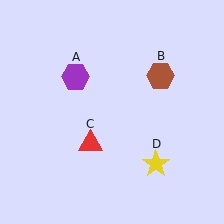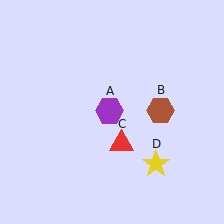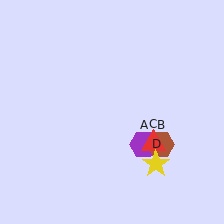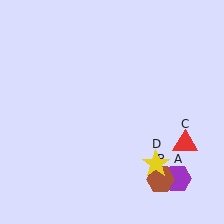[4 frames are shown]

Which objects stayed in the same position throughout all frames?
Yellow star (object D) remained stationary.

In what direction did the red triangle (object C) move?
The red triangle (object C) moved right.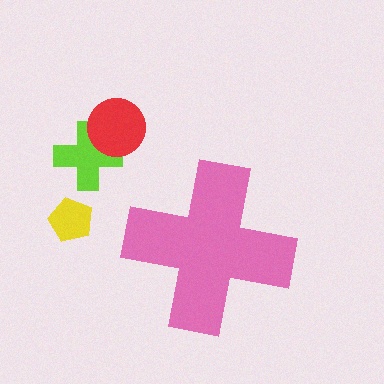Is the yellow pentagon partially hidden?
No, the yellow pentagon is fully visible.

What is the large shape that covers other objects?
A pink cross.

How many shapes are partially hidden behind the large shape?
0 shapes are partially hidden.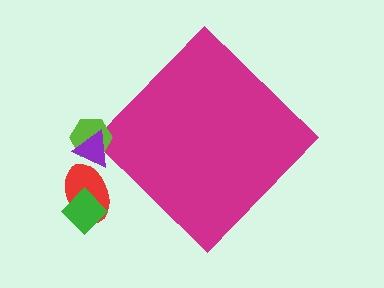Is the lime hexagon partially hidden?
No, the lime hexagon is fully visible.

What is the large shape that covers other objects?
A magenta diamond.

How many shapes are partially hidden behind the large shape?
0 shapes are partially hidden.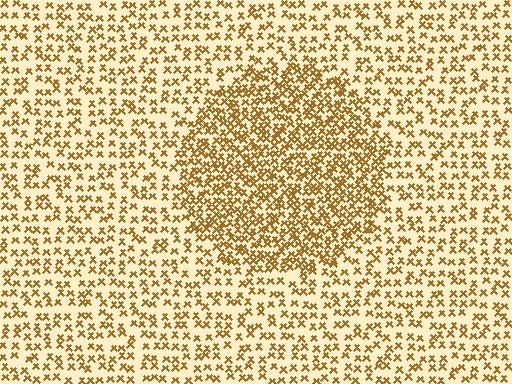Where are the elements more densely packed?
The elements are more densely packed inside the circle boundary.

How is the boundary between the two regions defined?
The boundary is defined by a change in element density (approximately 2.0x ratio). All elements are the same color, size, and shape.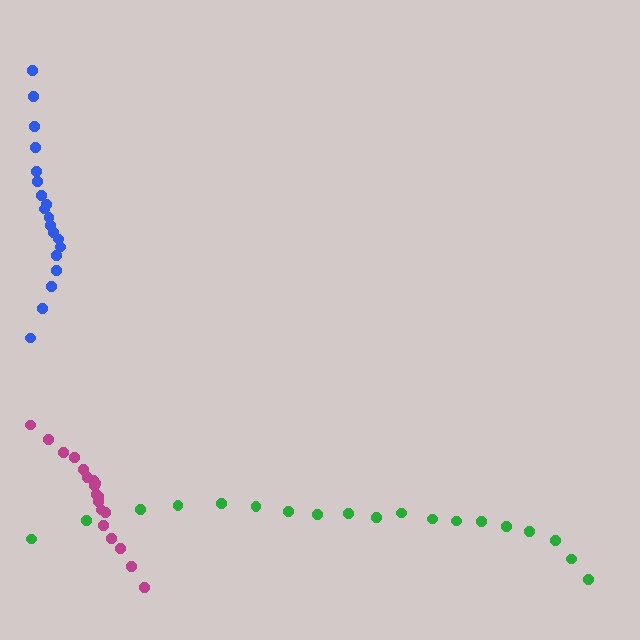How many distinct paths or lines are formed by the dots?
There are 3 distinct paths.